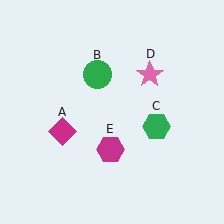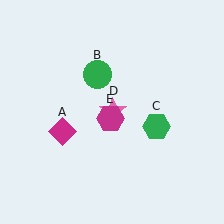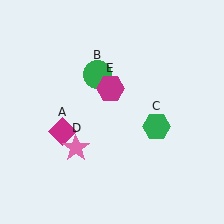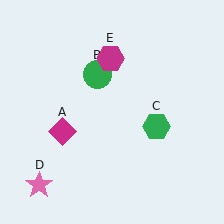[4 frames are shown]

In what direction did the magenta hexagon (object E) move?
The magenta hexagon (object E) moved up.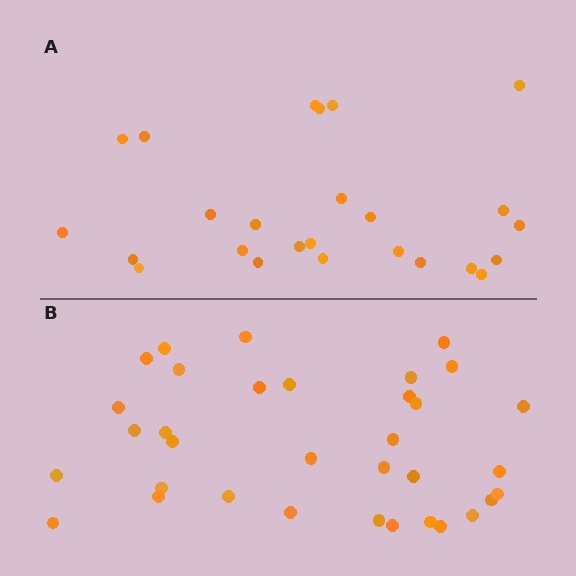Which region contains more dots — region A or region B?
Region B (the bottom region) has more dots.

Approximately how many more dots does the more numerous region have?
Region B has roughly 8 or so more dots than region A.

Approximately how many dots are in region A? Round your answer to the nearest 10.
About 20 dots. (The exact count is 25, which rounds to 20.)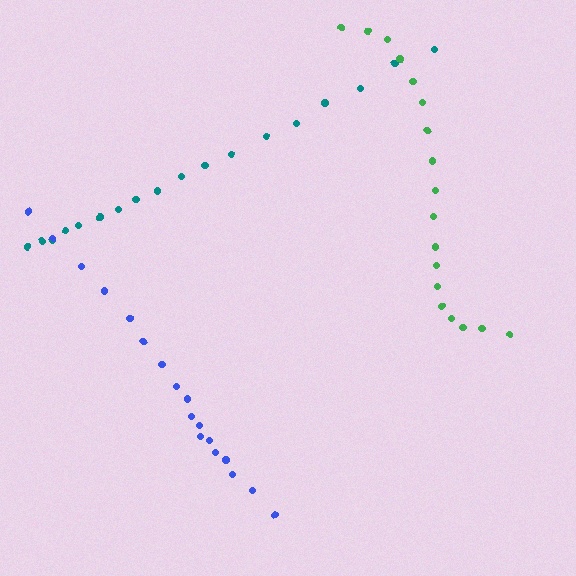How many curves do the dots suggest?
There are 3 distinct paths.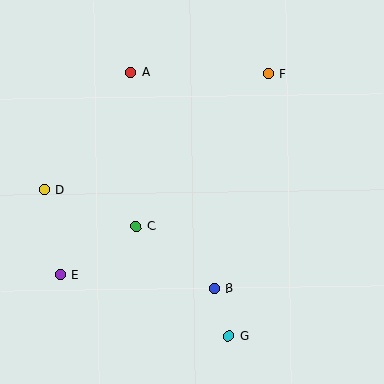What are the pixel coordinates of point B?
Point B is at (215, 288).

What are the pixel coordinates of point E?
Point E is at (60, 274).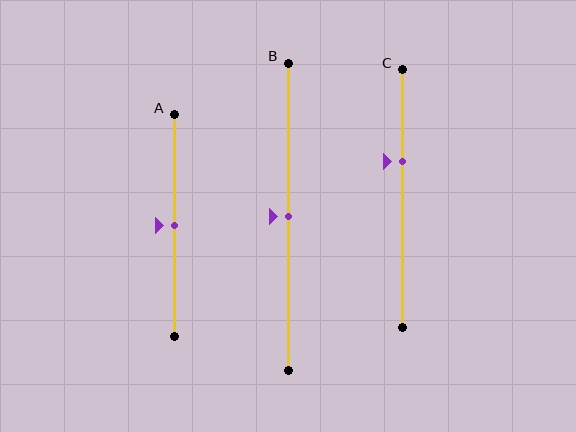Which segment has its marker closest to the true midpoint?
Segment A has its marker closest to the true midpoint.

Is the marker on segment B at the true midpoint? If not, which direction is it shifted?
Yes, the marker on segment B is at the true midpoint.